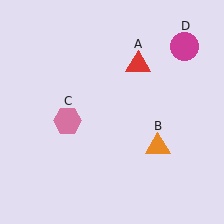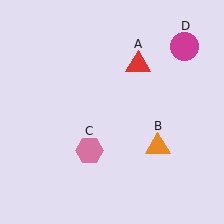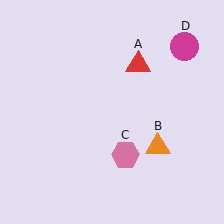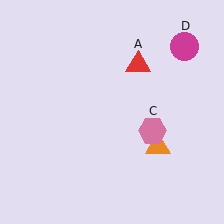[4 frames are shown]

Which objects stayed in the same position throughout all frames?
Red triangle (object A) and orange triangle (object B) and magenta circle (object D) remained stationary.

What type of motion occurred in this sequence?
The pink hexagon (object C) rotated counterclockwise around the center of the scene.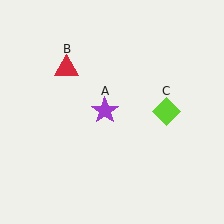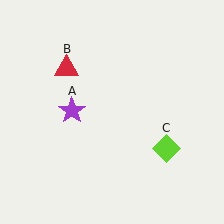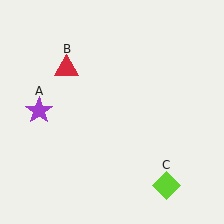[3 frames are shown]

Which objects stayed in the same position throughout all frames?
Red triangle (object B) remained stationary.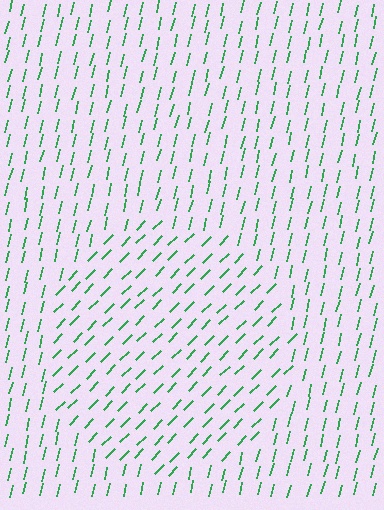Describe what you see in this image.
The image is filled with small green line segments. A circle region in the image has lines oriented differently from the surrounding lines, creating a visible texture boundary.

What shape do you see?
I see a circle.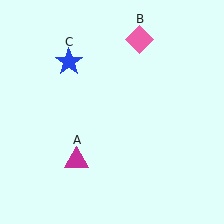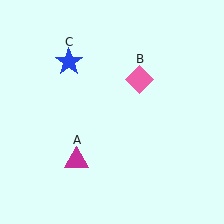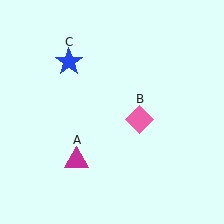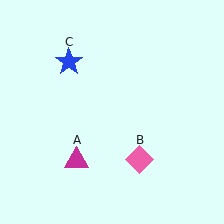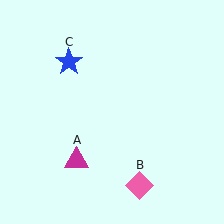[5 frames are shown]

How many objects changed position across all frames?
1 object changed position: pink diamond (object B).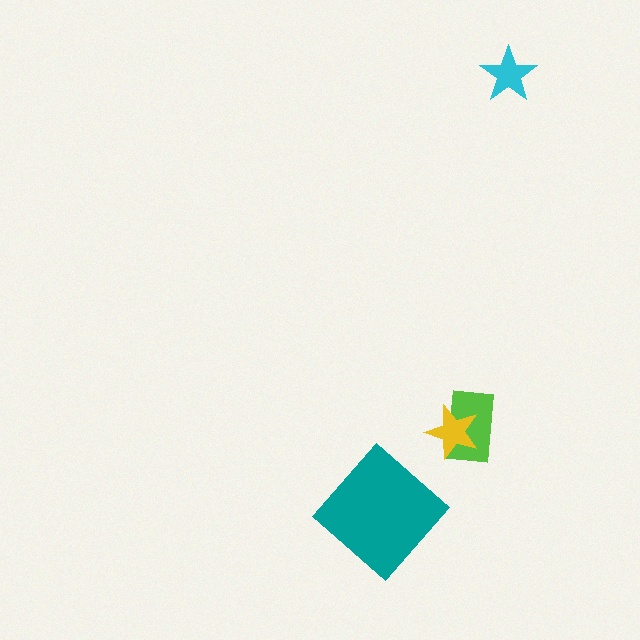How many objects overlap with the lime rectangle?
1 object overlaps with the lime rectangle.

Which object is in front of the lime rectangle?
The yellow star is in front of the lime rectangle.